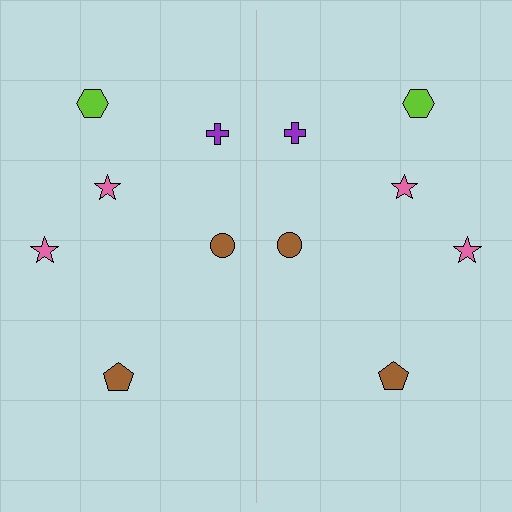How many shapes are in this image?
There are 12 shapes in this image.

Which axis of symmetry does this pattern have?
The pattern has a vertical axis of symmetry running through the center of the image.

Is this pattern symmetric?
Yes, this pattern has bilateral (reflection) symmetry.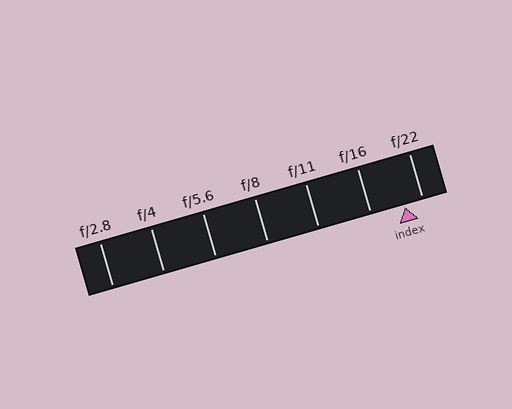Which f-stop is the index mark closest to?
The index mark is closest to f/22.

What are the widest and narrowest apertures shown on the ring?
The widest aperture shown is f/2.8 and the narrowest is f/22.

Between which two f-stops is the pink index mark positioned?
The index mark is between f/16 and f/22.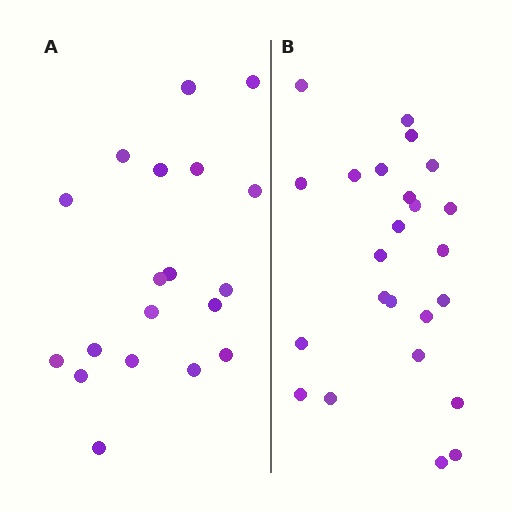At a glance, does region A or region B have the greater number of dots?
Region B (the right region) has more dots.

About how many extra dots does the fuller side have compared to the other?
Region B has about 5 more dots than region A.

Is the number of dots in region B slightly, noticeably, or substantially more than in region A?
Region B has noticeably more, but not dramatically so. The ratio is roughly 1.3 to 1.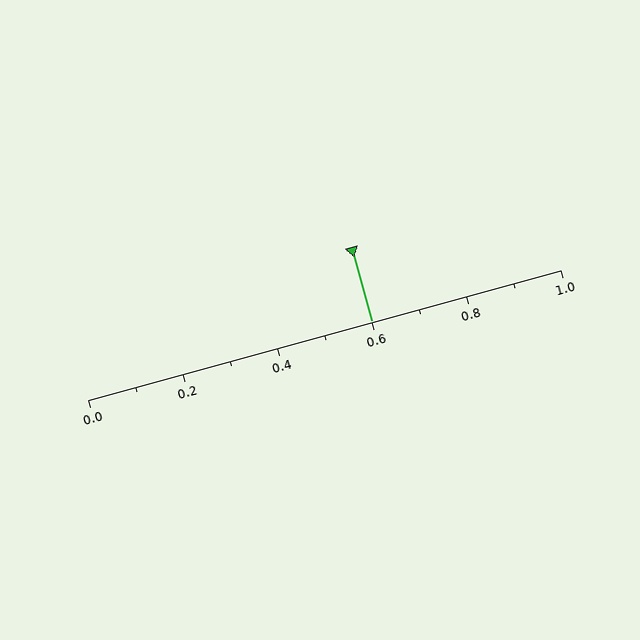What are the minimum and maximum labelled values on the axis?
The axis runs from 0.0 to 1.0.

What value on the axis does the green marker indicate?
The marker indicates approximately 0.6.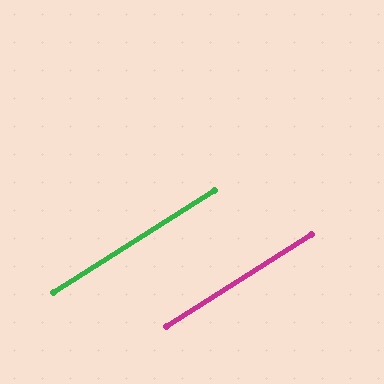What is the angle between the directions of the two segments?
Approximately 0 degrees.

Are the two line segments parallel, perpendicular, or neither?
Parallel — their directions differ by only 0.1°.